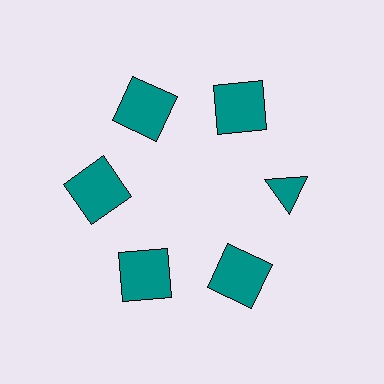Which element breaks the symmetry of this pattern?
The teal triangle at roughly the 3 o'clock position breaks the symmetry. All other shapes are teal squares.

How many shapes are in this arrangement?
There are 6 shapes arranged in a ring pattern.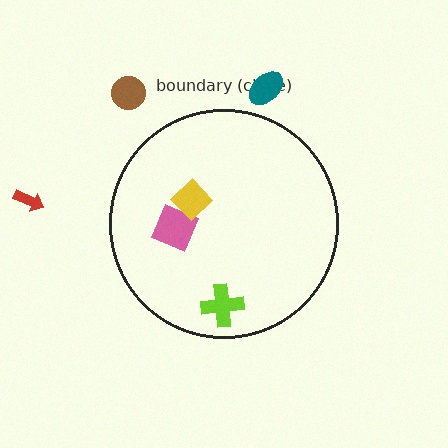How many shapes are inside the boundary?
3 inside, 3 outside.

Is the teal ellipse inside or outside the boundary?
Outside.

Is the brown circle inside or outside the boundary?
Outside.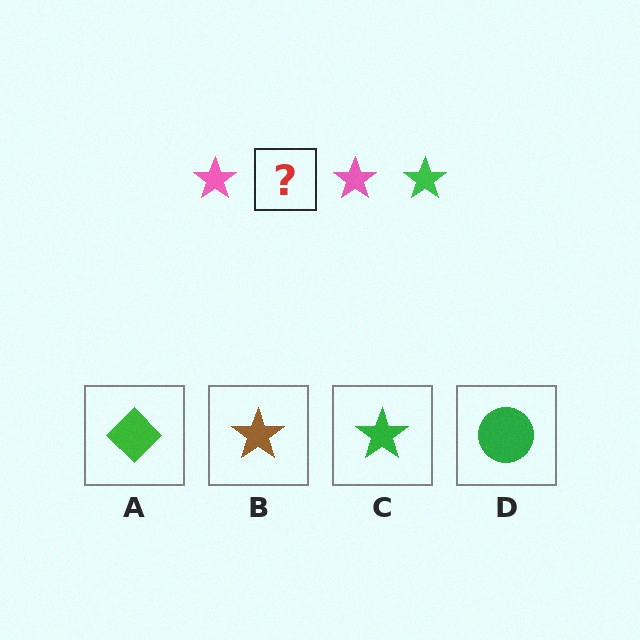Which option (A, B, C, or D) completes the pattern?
C.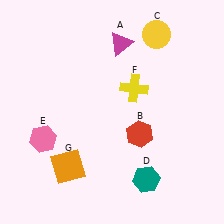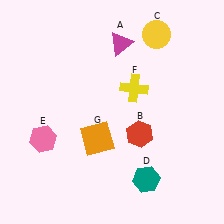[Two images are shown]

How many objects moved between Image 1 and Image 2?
1 object moved between the two images.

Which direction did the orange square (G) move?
The orange square (G) moved right.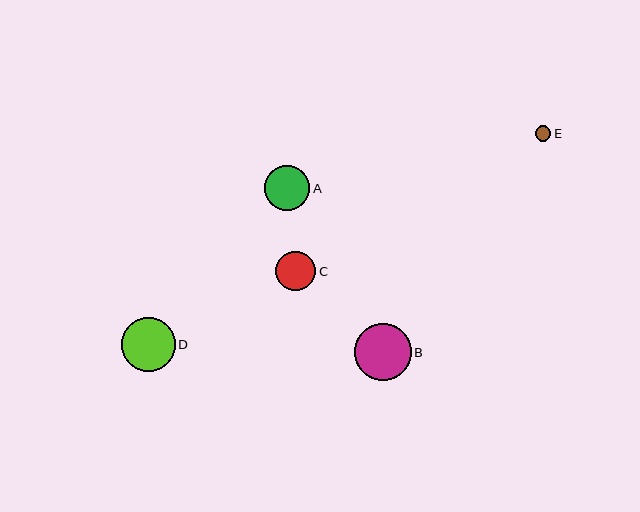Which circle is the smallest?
Circle E is the smallest with a size of approximately 16 pixels.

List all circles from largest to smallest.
From largest to smallest: B, D, A, C, E.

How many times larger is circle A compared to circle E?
Circle A is approximately 2.9 times the size of circle E.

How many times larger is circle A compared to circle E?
Circle A is approximately 2.9 times the size of circle E.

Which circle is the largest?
Circle B is the largest with a size of approximately 57 pixels.